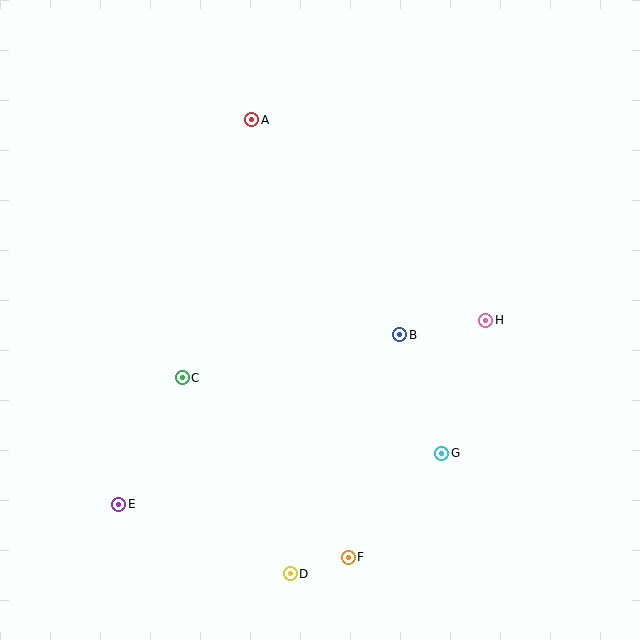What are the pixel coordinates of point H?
Point H is at (486, 320).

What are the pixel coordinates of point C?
Point C is at (182, 378).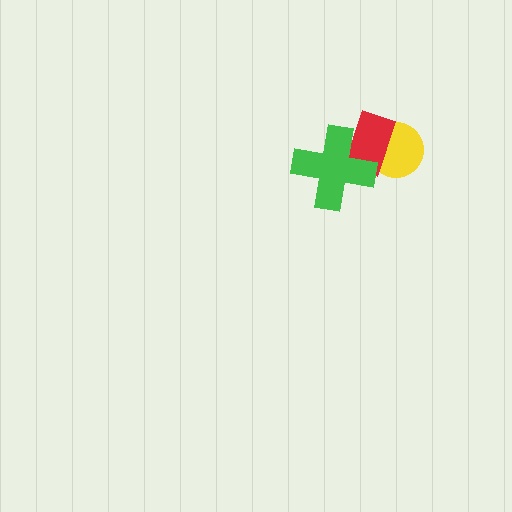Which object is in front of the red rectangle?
The green cross is in front of the red rectangle.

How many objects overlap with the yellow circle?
1 object overlaps with the yellow circle.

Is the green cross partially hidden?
No, no other shape covers it.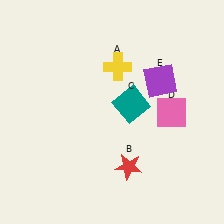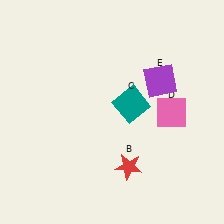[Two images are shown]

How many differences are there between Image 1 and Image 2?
There is 1 difference between the two images.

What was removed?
The yellow cross (A) was removed in Image 2.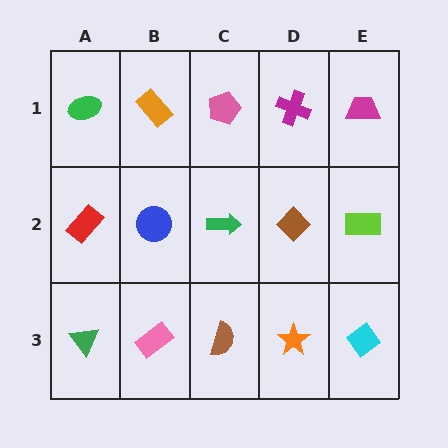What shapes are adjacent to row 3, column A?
A red rectangle (row 2, column A), a pink rectangle (row 3, column B).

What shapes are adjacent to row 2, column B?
An orange rectangle (row 1, column B), a pink rectangle (row 3, column B), a red rectangle (row 2, column A), a green arrow (row 2, column C).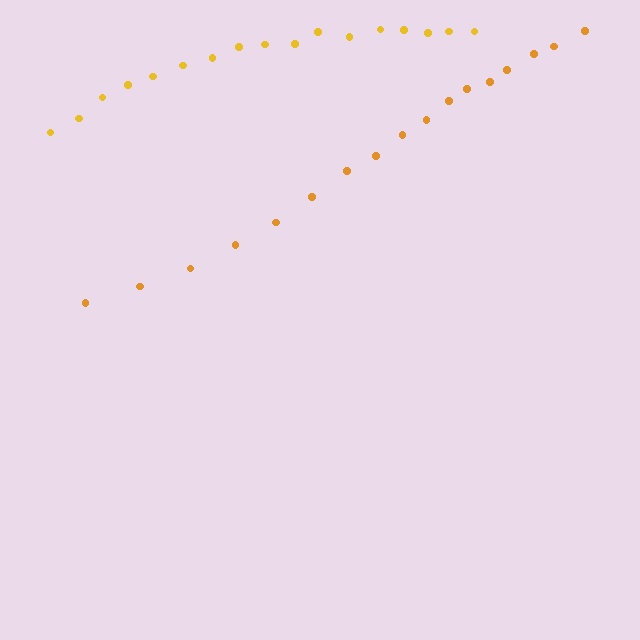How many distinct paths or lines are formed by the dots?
There are 2 distinct paths.